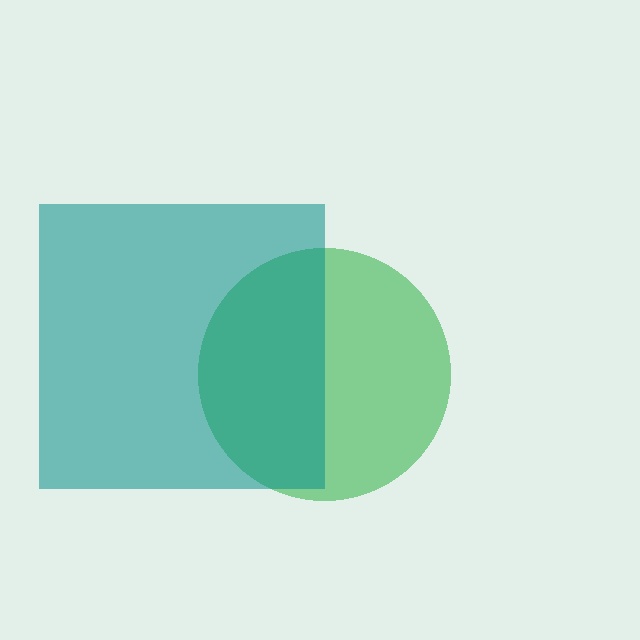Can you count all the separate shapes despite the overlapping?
Yes, there are 2 separate shapes.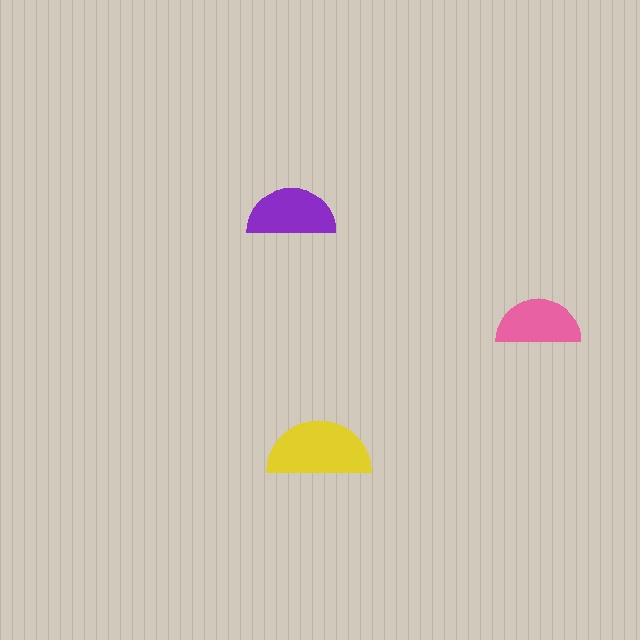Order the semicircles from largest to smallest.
the yellow one, the purple one, the pink one.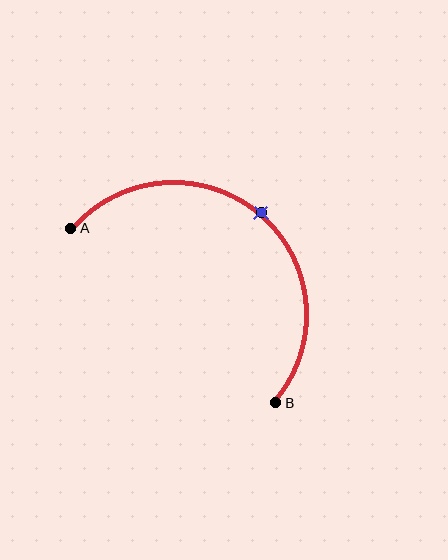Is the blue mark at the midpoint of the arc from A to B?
Yes. The blue mark lies on the arc at equal arc-length from both A and B — it is the arc midpoint.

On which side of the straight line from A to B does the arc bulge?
The arc bulges above and to the right of the straight line connecting A and B.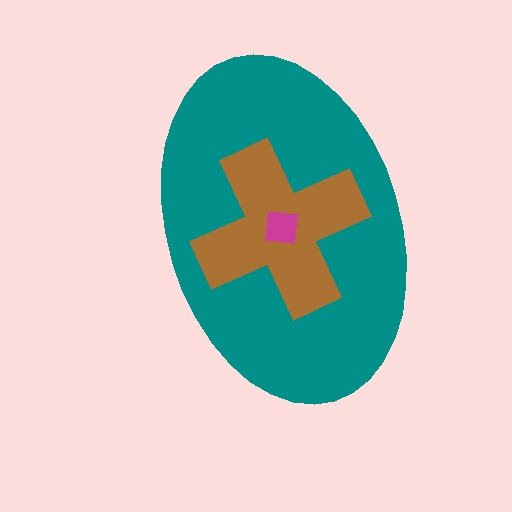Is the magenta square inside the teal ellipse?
Yes.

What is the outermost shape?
The teal ellipse.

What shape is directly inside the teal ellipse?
The brown cross.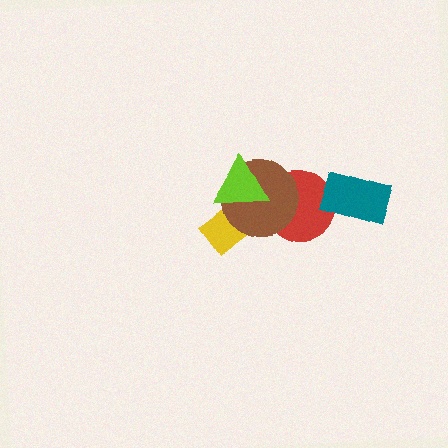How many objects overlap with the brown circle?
3 objects overlap with the brown circle.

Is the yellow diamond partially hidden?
Yes, it is partially covered by another shape.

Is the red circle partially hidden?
Yes, it is partially covered by another shape.